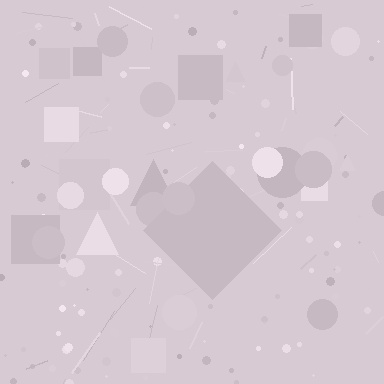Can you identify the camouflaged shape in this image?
The camouflaged shape is a diamond.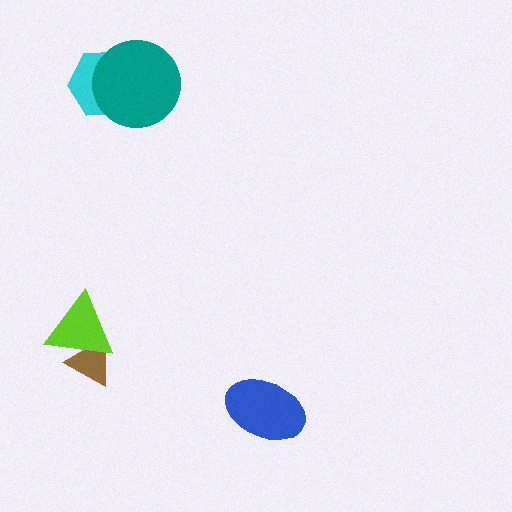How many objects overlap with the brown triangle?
1 object overlaps with the brown triangle.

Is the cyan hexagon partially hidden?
Yes, it is partially covered by another shape.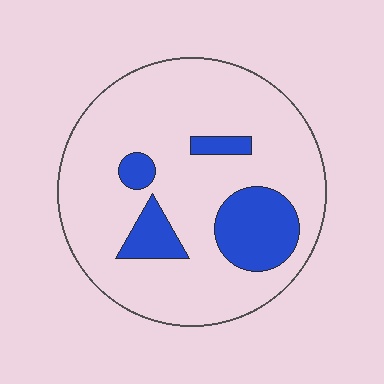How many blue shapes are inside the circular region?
4.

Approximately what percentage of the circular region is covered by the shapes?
Approximately 20%.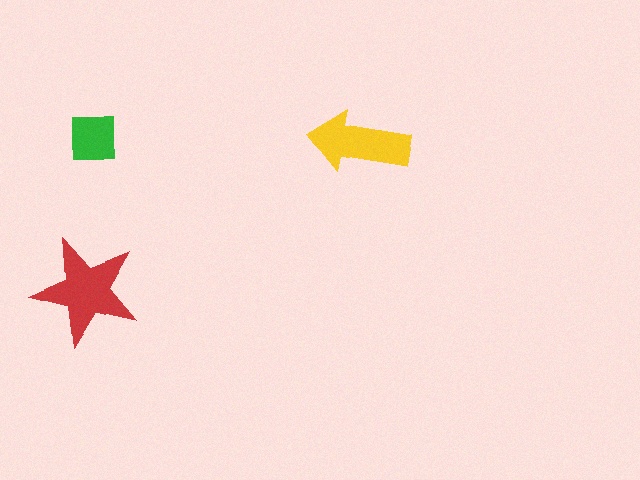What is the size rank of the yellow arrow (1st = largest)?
2nd.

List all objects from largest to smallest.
The red star, the yellow arrow, the green square.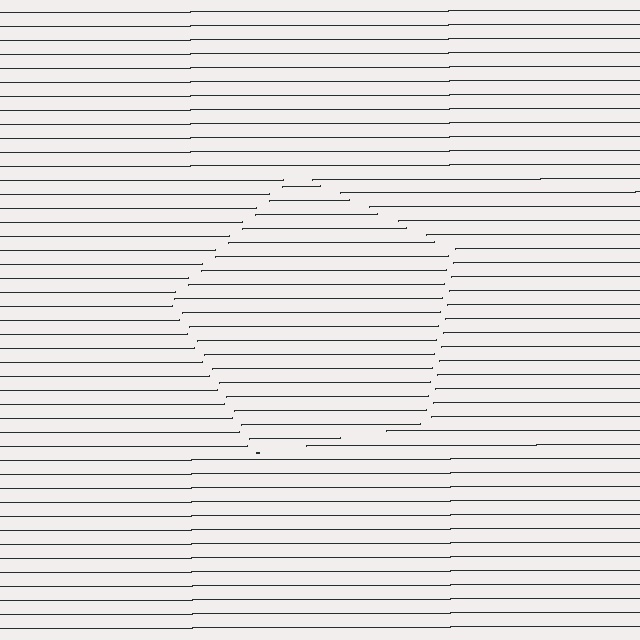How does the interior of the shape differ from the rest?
The interior of the shape contains the same grating, shifted by half a period — the contour is defined by the phase discontinuity where line-ends from the inner and outer gratings abut.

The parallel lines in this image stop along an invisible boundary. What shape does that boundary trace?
An illusory pentagon. The interior of the shape contains the same grating, shifted by half a period — the contour is defined by the phase discontinuity where line-ends from the inner and outer gratings abut.